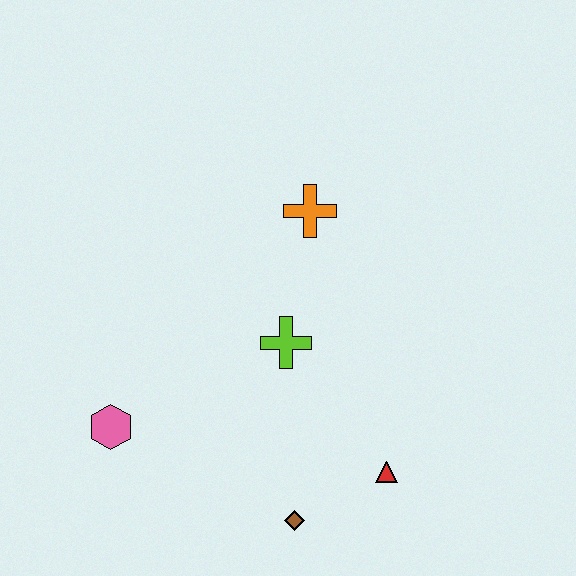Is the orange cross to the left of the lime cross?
No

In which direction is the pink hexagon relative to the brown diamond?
The pink hexagon is to the left of the brown diamond.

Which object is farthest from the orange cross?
The brown diamond is farthest from the orange cross.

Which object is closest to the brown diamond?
The red triangle is closest to the brown diamond.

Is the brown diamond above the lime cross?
No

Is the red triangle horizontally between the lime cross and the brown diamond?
No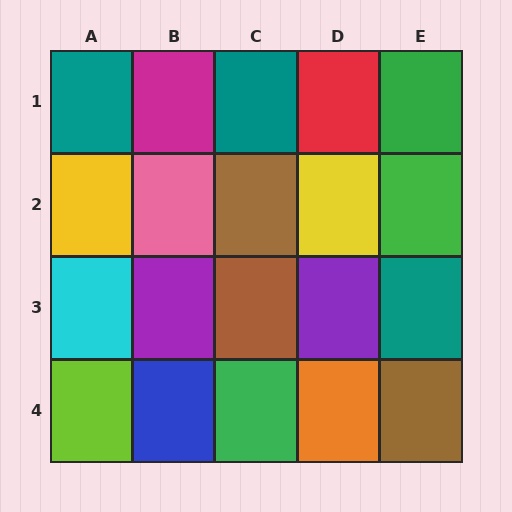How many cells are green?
3 cells are green.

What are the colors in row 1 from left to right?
Teal, magenta, teal, red, green.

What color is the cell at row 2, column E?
Green.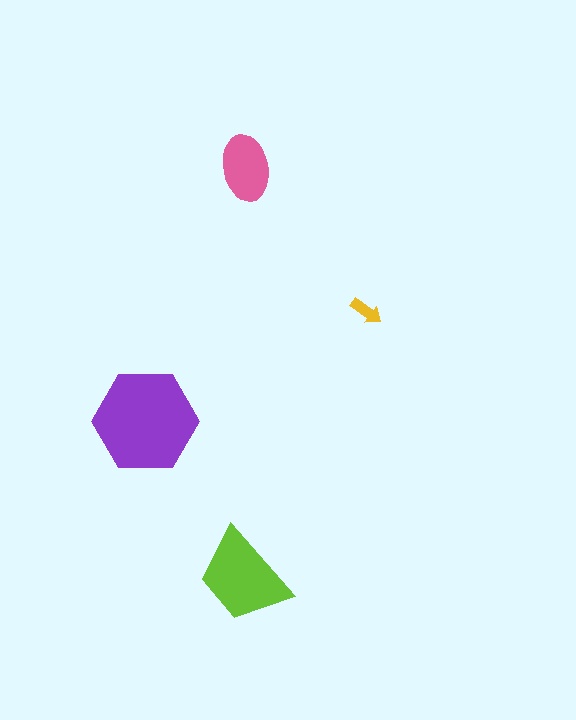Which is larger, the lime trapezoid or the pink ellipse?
The lime trapezoid.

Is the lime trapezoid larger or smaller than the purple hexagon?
Smaller.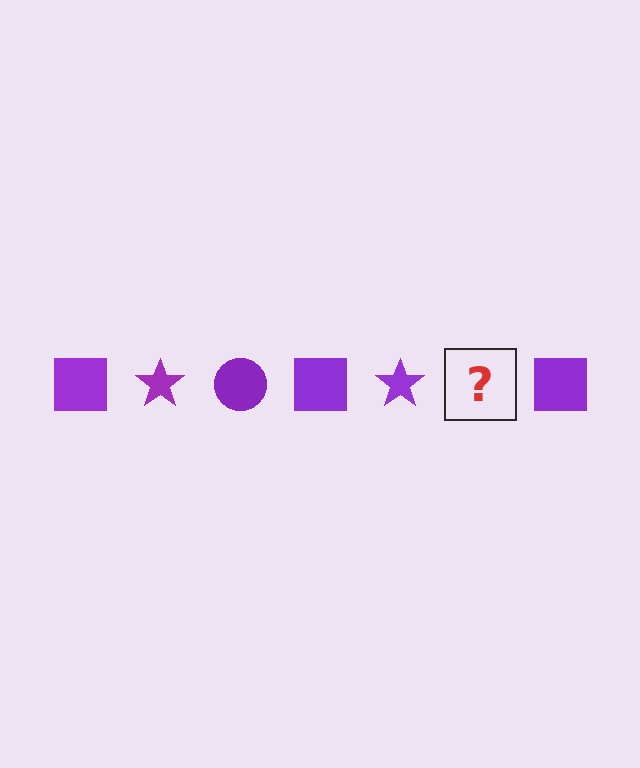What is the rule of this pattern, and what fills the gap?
The rule is that the pattern cycles through square, star, circle shapes in purple. The gap should be filled with a purple circle.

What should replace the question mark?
The question mark should be replaced with a purple circle.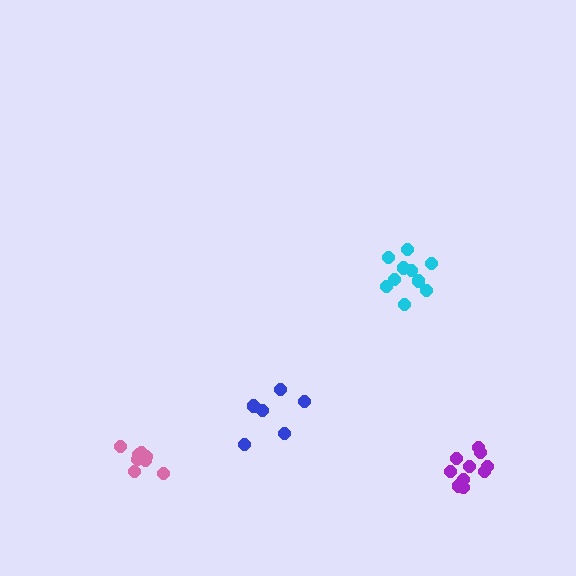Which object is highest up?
The cyan cluster is topmost.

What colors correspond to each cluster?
The clusters are colored: cyan, blue, purple, pink.